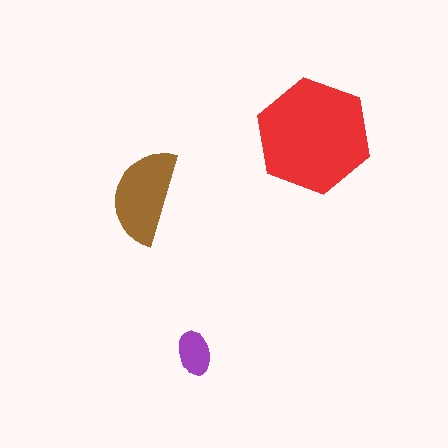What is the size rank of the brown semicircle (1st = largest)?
2nd.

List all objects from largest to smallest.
The red hexagon, the brown semicircle, the purple ellipse.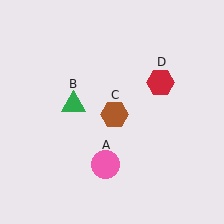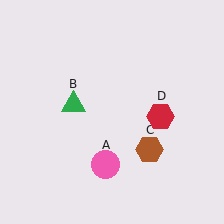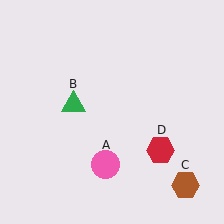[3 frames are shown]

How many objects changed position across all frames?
2 objects changed position: brown hexagon (object C), red hexagon (object D).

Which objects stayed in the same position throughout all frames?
Pink circle (object A) and green triangle (object B) remained stationary.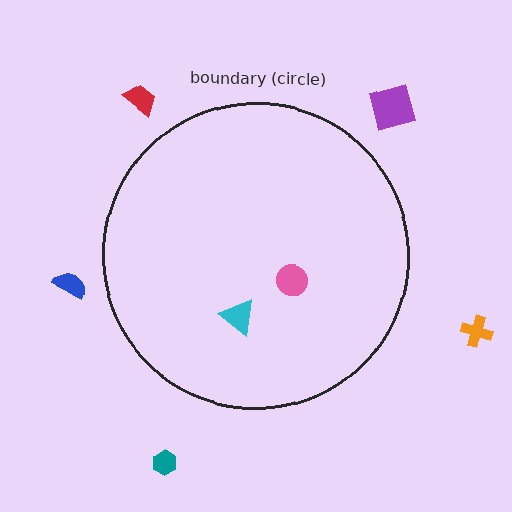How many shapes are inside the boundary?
2 inside, 5 outside.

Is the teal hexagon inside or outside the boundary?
Outside.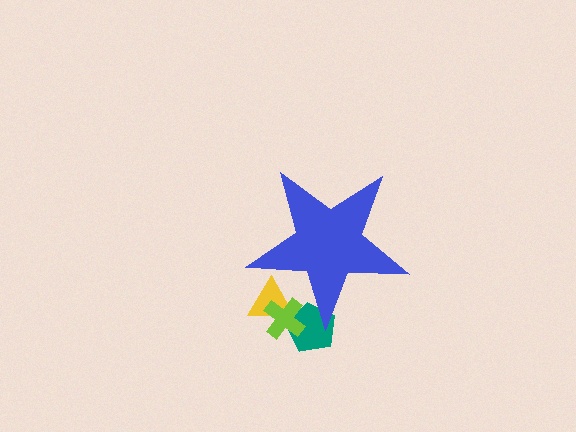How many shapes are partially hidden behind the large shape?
3 shapes are partially hidden.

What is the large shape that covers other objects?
A blue star.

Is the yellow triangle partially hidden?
Yes, the yellow triangle is partially hidden behind the blue star.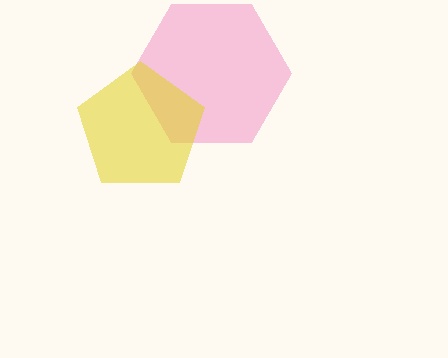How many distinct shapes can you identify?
There are 2 distinct shapes: a pink hexagon, a yellow pentagon.